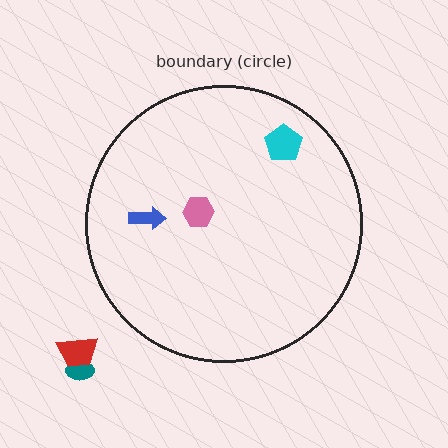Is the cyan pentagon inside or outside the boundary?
Inside.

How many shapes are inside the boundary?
3 inside, 2 outside.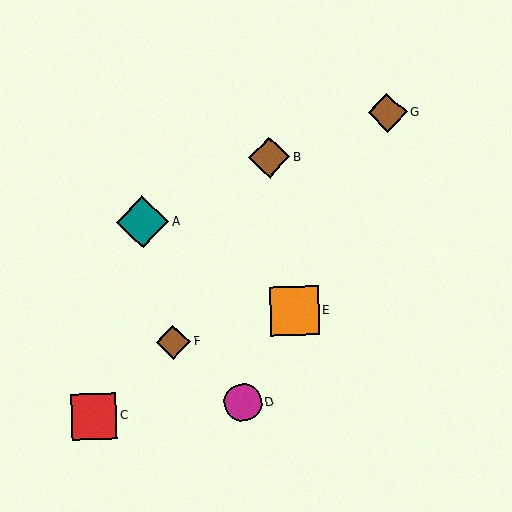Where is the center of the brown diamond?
The center of the brown diamond is at (269, 157).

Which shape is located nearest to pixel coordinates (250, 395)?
The magenta circle (labeled D) at (243, 403) is nearest to that location.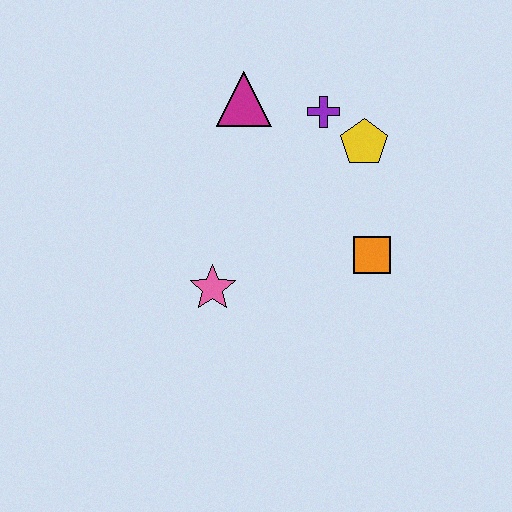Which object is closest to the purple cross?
The yellow pentagon is closest to the purple cross.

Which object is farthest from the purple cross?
The pink star is farthest from the purple cross.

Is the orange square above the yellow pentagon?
No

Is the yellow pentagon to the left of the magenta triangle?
No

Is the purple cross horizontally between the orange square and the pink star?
Yes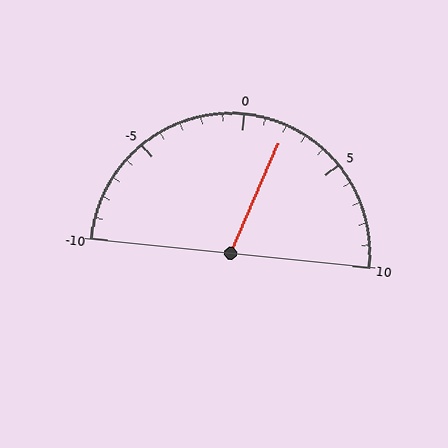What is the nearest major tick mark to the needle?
The nearest major tick mark is 0.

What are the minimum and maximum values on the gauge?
The gauge ranges from -10 to 10.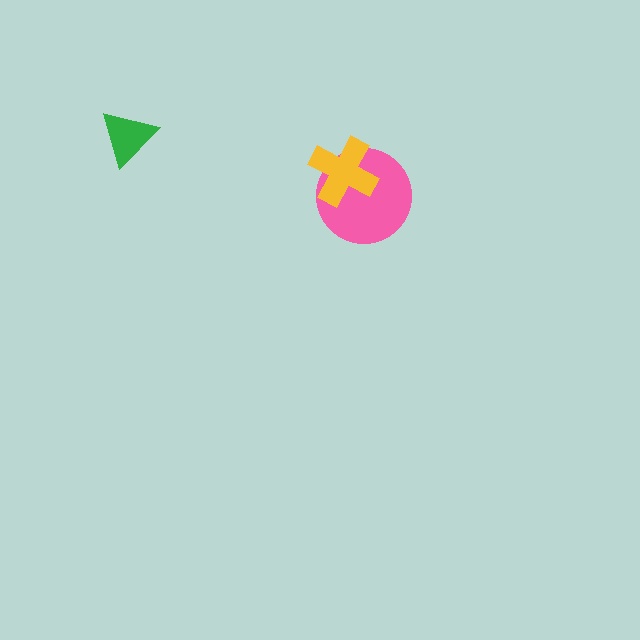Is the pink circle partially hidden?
Yes, it is partially covered by another shape.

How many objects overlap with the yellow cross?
1 object overlaps with the yellow cross.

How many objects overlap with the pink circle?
1 object overlaps with the pink circle.